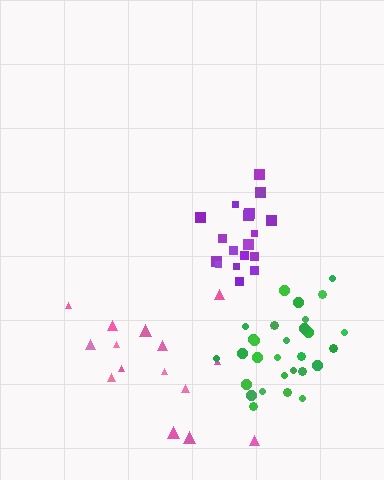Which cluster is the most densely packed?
Purple.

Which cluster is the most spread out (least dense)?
Pink.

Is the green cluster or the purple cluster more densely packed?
Purple.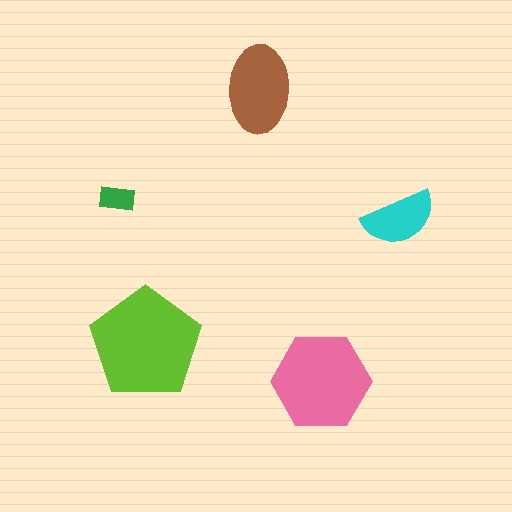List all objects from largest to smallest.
The lime pentagon, the pink hexagon, the brown ellipse, the cyan semicircle, the green rectangle.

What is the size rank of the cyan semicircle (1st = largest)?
4th.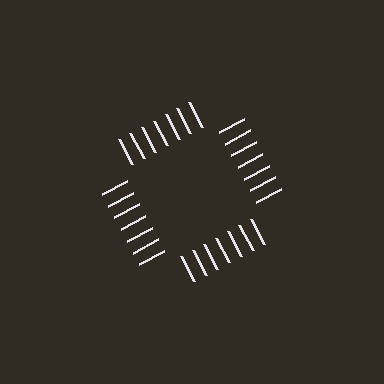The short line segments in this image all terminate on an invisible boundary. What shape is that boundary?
An illusory square — the line segments terminate on its edges but no continuous stroke is drawn.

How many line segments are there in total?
28 — 7 along each of the 4 edges.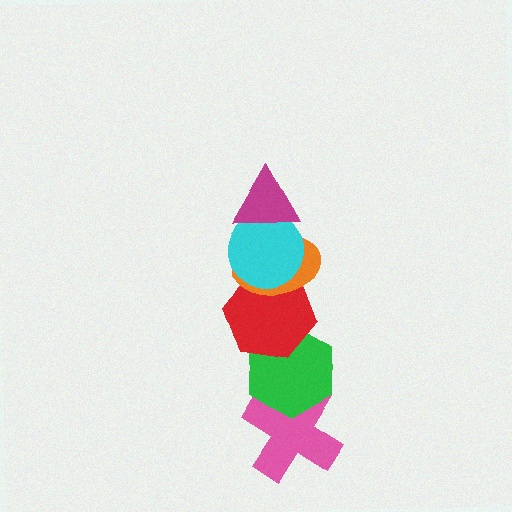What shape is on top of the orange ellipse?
The cyan circle is on top of the orange ellipse.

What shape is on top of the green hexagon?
The red hexagon is on top of the green hexagon.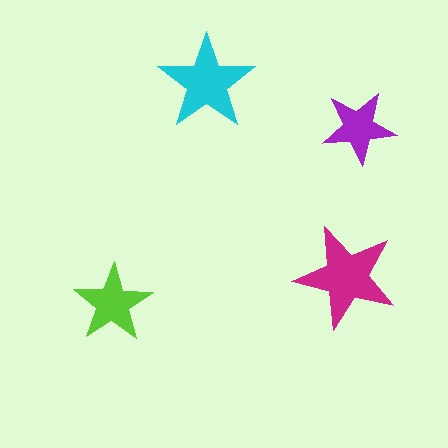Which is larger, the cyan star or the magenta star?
The magenta one.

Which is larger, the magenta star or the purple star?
The magenta one.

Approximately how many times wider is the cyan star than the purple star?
About 1.5 times wider.